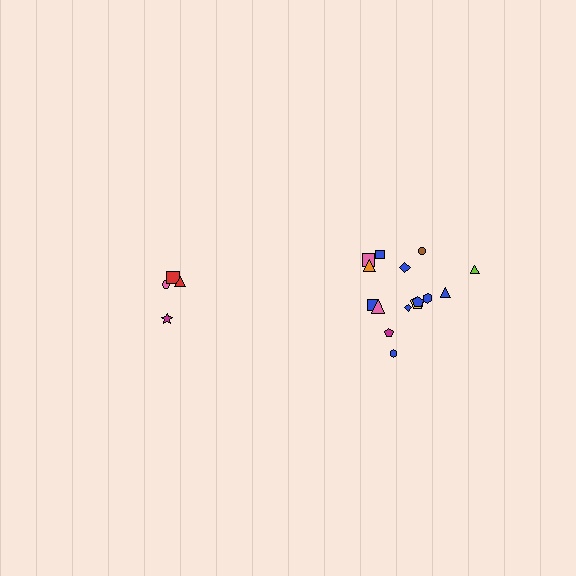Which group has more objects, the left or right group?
The right group.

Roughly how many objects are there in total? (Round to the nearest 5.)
Roughly 20 objects in total.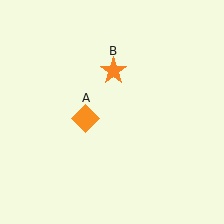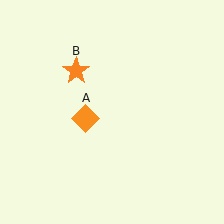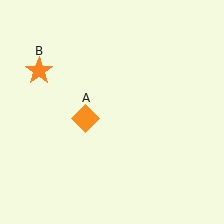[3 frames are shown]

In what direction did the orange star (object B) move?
The orange star (object B) moved left.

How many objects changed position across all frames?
1 object changed position: orange star (object B).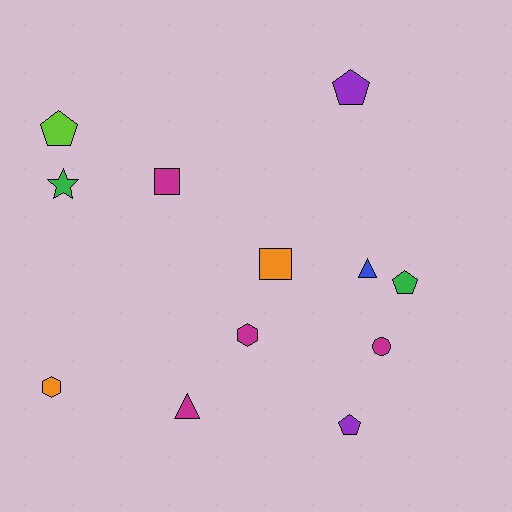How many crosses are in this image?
There are no crosses.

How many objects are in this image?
There are 12 objects.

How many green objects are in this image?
There are 2 green objects.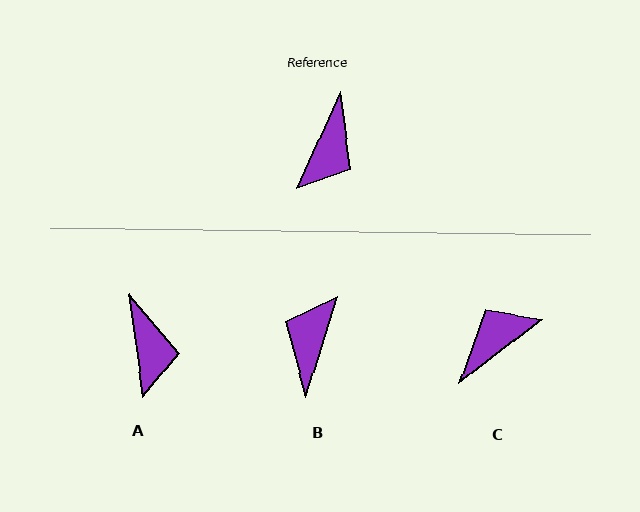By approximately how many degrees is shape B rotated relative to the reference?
Approximately 173 degrees clockwise.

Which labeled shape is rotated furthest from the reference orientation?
B, about 173 degrees away.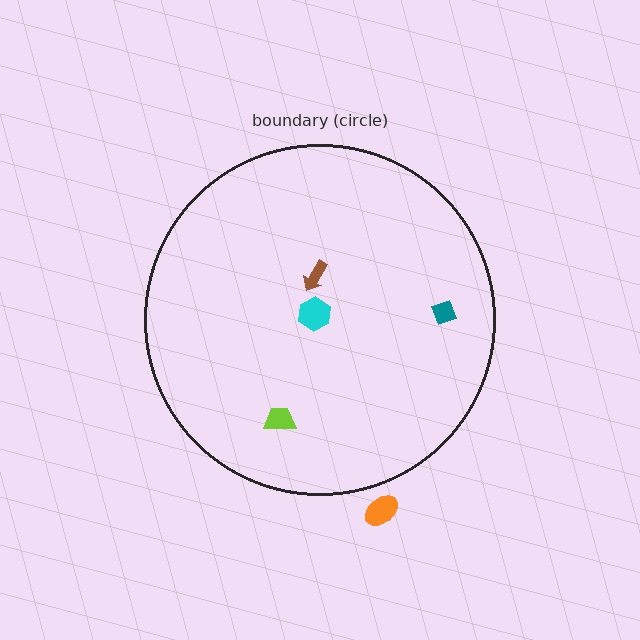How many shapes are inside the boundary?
4 inside, 1 outside.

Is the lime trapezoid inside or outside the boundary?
Inside.